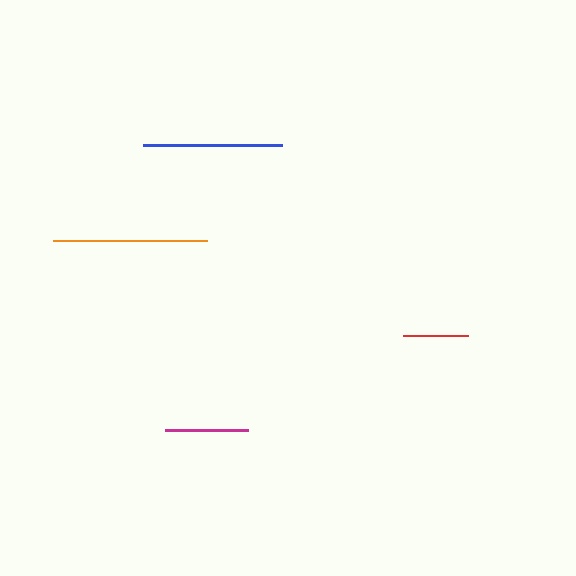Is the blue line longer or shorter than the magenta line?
The blue line is longer than the magenta line.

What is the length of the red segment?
The red segment is approximately 65 pixels long.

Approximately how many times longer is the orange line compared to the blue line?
The orange line is approximately 1.1 times the length of the blue line.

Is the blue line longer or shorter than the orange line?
The orange line is longer than the blue line.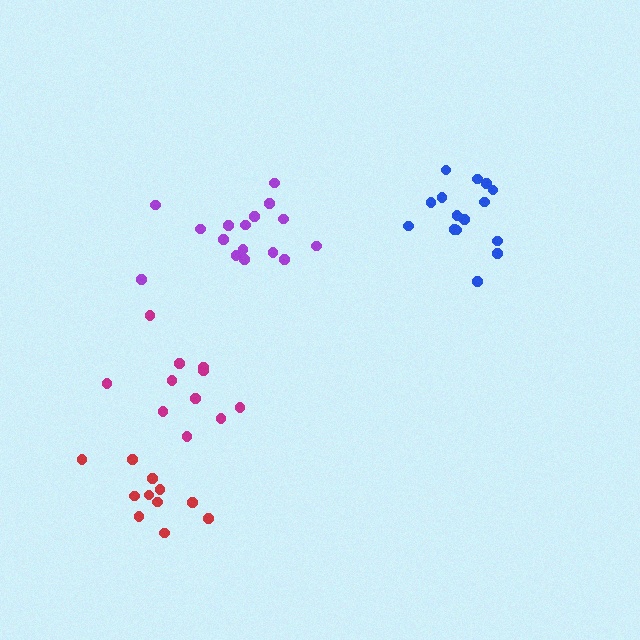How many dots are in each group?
Group 1: 16 dots, Group 2: 15 dots, Group 3: 11 dots, Group 4: 11 dots (53 total).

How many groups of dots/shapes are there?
There are 4 groups.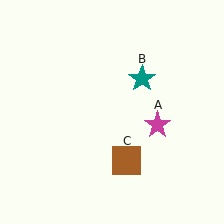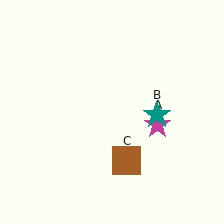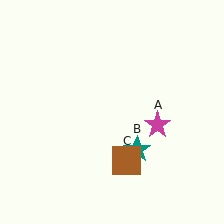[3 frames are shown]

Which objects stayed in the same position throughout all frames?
Magenta star (object A) and brown square (object C) remained stationary.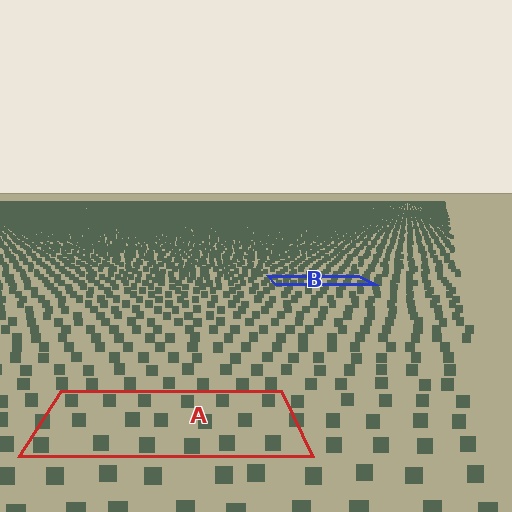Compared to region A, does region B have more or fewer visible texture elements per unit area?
Region B has more texture elements per unit area — they are packed more densely because it is farther away.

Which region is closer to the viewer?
Region A is closer. The texture elements there are larger and more spread out.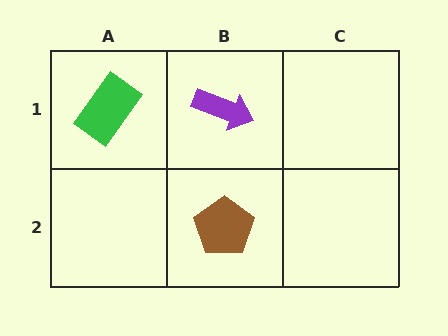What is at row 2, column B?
A brown pentagon.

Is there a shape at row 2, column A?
No, that cell is empty.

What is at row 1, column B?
A purple arrow.